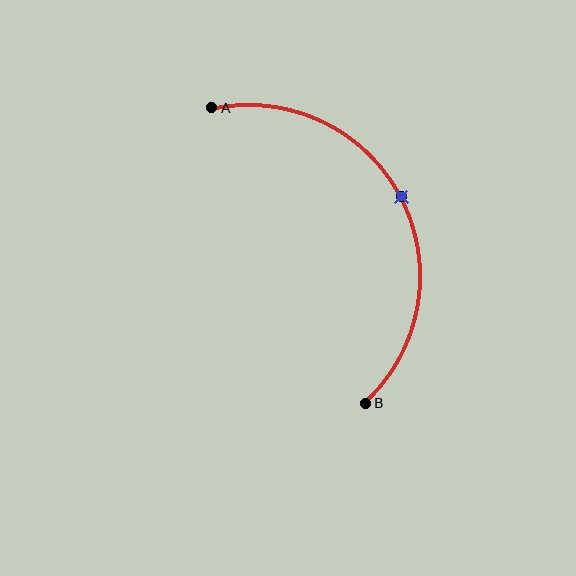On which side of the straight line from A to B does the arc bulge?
The arc bulges to the right of the straight line connecting A and B.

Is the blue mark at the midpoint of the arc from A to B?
Yes. The blue mark lies on the arc at equal arc-length from both A and B — it is the arc midpoint.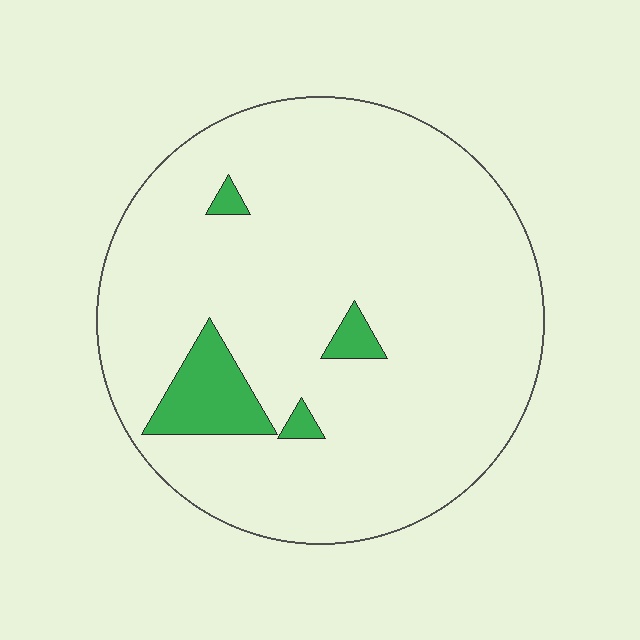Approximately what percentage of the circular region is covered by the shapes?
Approximately 10%.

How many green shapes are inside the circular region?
4.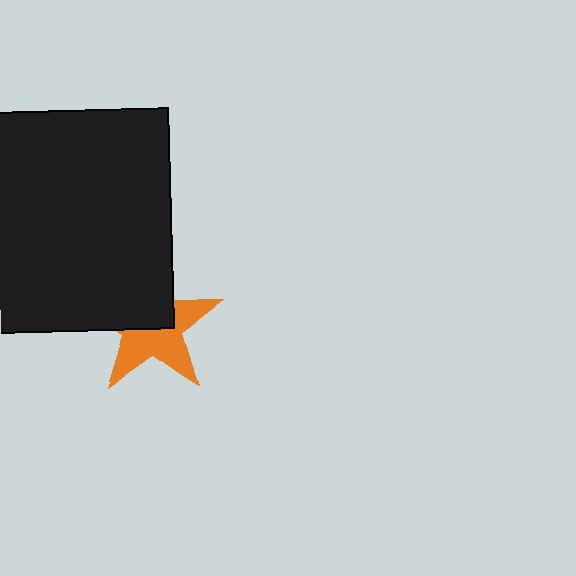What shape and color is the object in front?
The object in front is a black square.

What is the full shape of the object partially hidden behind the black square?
The partially hidden object is an orange star.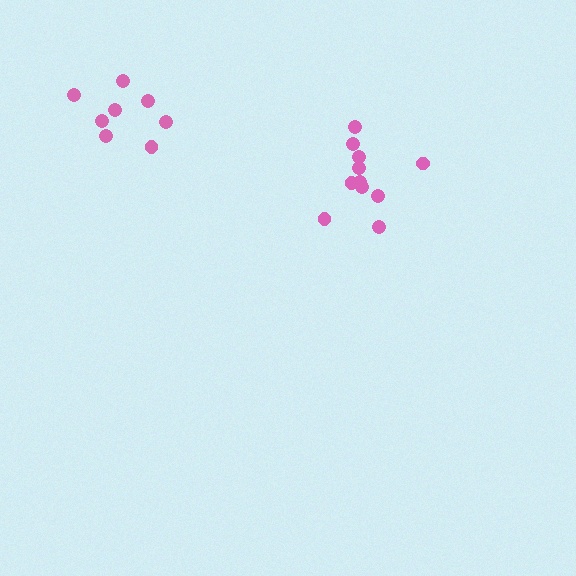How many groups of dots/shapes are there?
There are 2 groups.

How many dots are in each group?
Group 1: 11 dots, Group 2: 8 dots (19 total).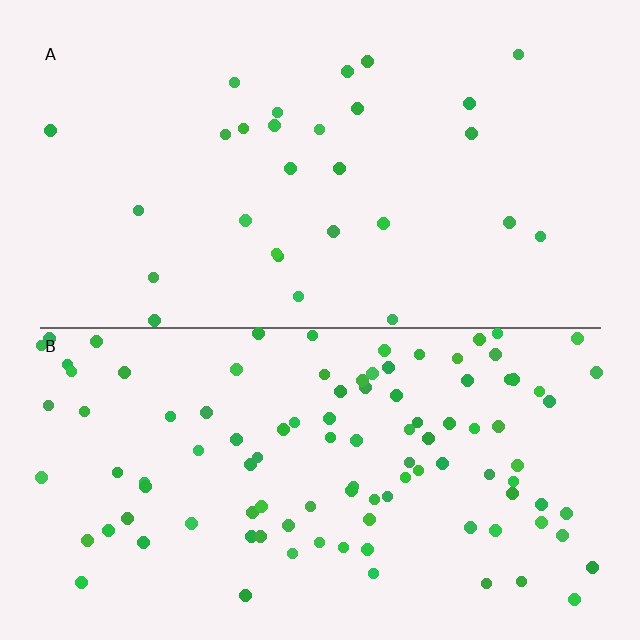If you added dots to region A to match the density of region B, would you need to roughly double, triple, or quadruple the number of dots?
Approximately quadruple.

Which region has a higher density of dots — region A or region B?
B (the bottom).